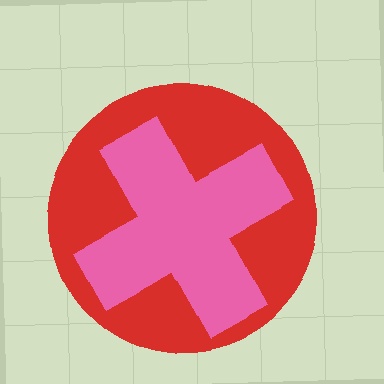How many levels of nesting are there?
2.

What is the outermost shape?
The red circle.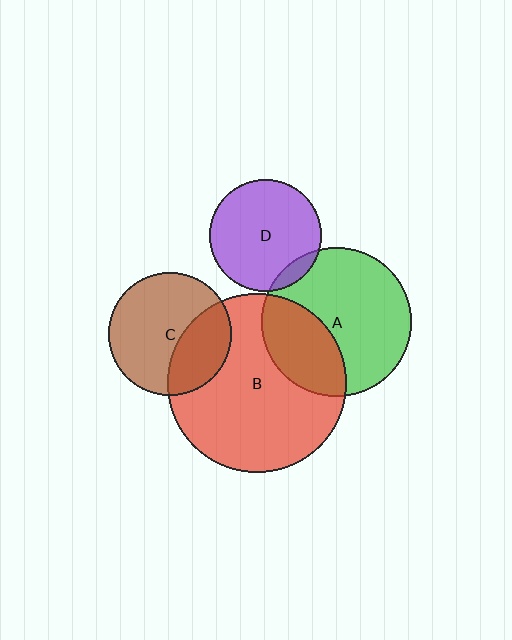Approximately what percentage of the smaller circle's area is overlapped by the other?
Approximately 10%.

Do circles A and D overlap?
Yes.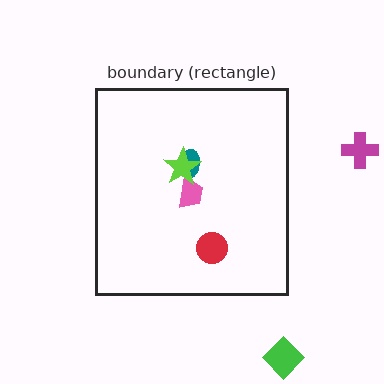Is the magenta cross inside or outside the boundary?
Outside.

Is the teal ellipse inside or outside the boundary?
Inside.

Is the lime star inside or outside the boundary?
Inside.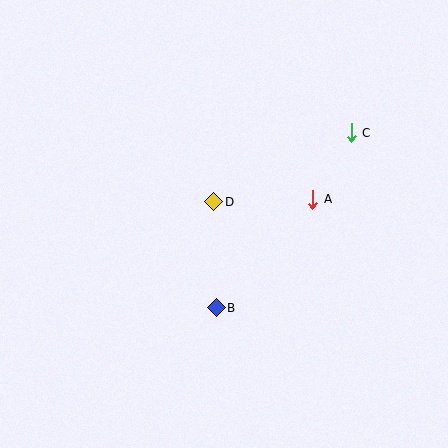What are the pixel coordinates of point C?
Point C is at (351, 133).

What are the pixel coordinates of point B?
Point B is at (216, 308).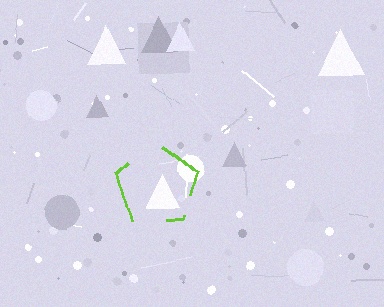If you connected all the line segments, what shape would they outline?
They would outline a pentagon.